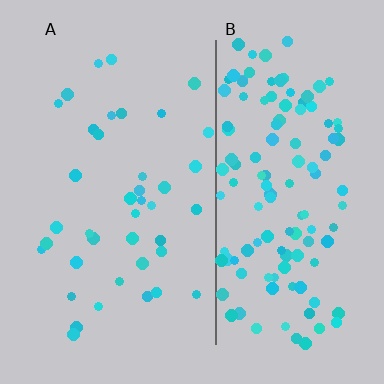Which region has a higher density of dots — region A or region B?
B (the right).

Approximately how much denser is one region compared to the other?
Approximately 3.3× — region B over region A.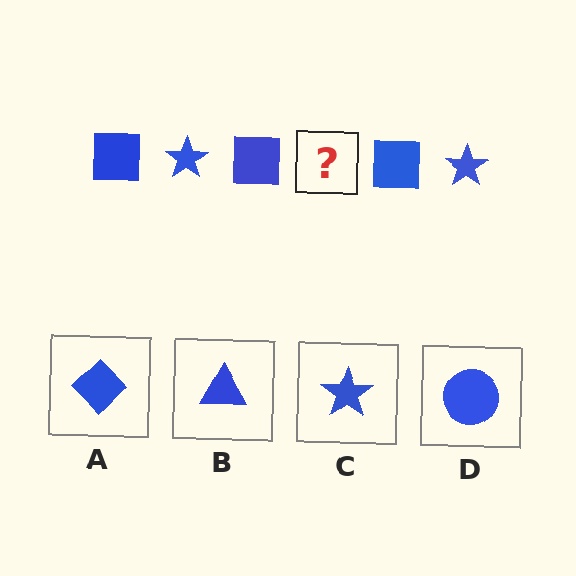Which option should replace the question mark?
Option C.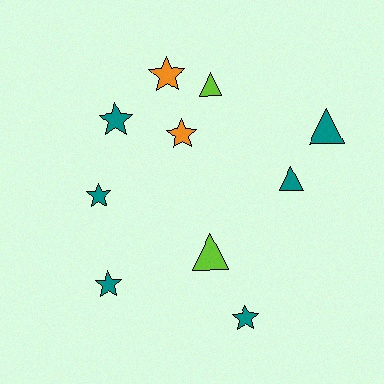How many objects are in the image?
There are 10 objects.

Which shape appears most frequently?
Star, with 6 objects.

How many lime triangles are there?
There are 2 lime triangles.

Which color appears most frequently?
Teal, with 6 objects.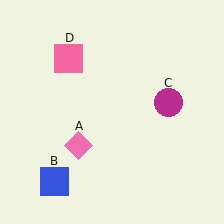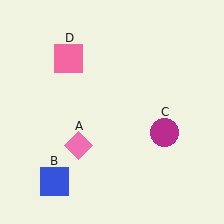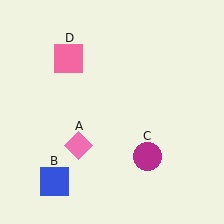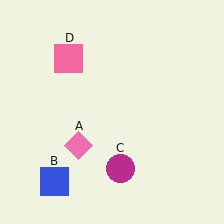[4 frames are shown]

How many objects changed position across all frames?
1 object changed position: magenta circle (object C).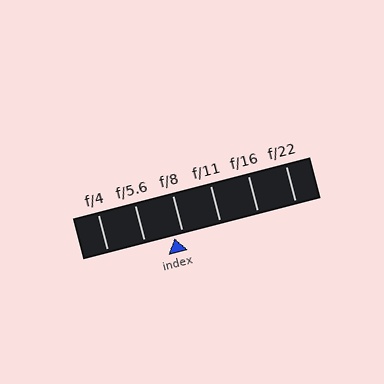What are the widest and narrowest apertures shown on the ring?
The widest aperture shown is f/4 and the narrowest is f/22.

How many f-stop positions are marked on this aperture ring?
There are 6 f-stop positions marked.